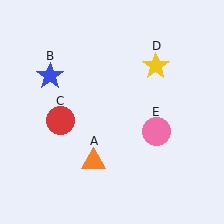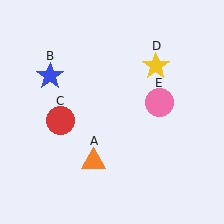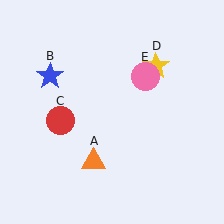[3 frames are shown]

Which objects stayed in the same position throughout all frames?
Orange triangle (object A) and blue star (object B) and red circle (object C) and yellow star (object D) remained stationary.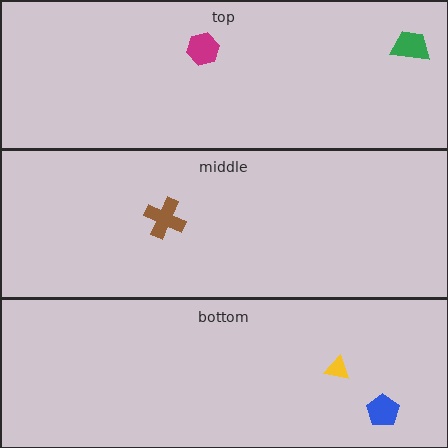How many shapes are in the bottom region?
2.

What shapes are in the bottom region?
The yellow triangle, the blue pentagon.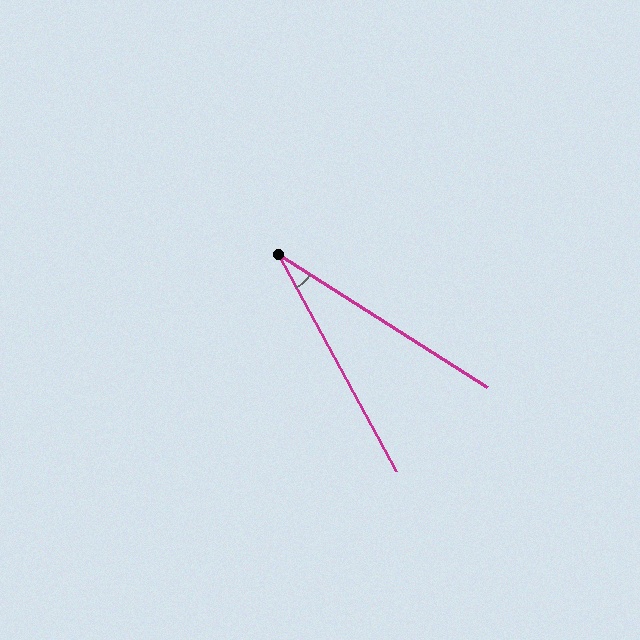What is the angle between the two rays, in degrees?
Approximately 29 degrees.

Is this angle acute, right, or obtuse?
It is acute.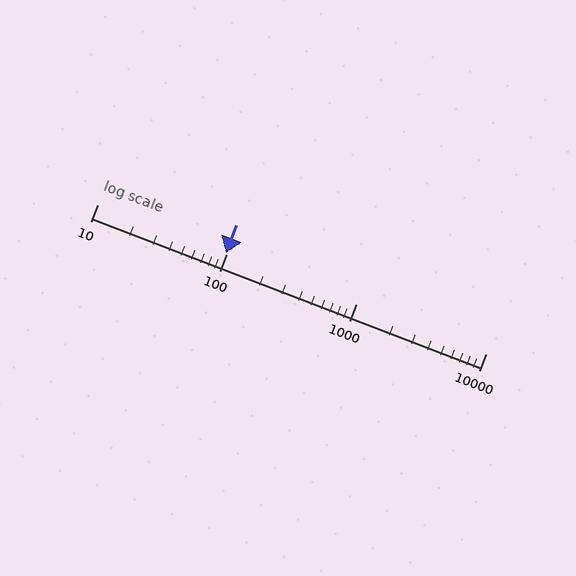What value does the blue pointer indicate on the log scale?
The pointer indicates approximately 98.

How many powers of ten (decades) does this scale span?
The scale spans 3 decades, from 10 to 10000.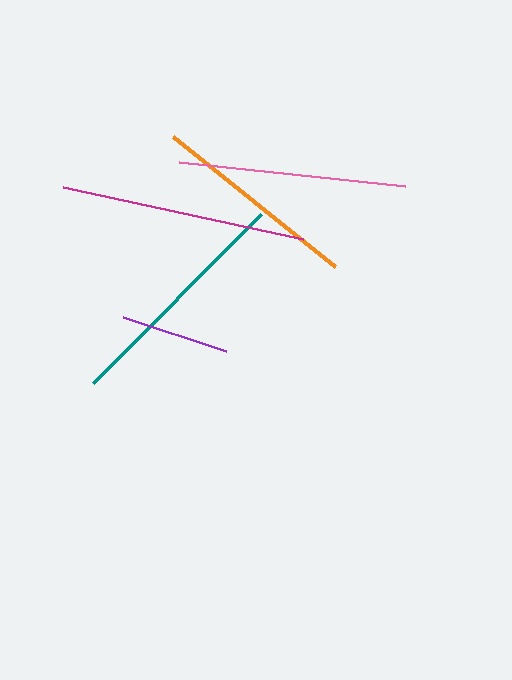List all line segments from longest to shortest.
From longest to shortest: magenta, teal, pink, orange, purple.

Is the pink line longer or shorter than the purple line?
The pink line is longer than the purple line.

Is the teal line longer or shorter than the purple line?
The teal line is longer than the purple line.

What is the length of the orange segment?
The orange segment is approximately 208 pixels long.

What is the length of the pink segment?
The pink segment is approximately 227 pixels long.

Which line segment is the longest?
The magenta line is the longest at approximately 246 pixels.